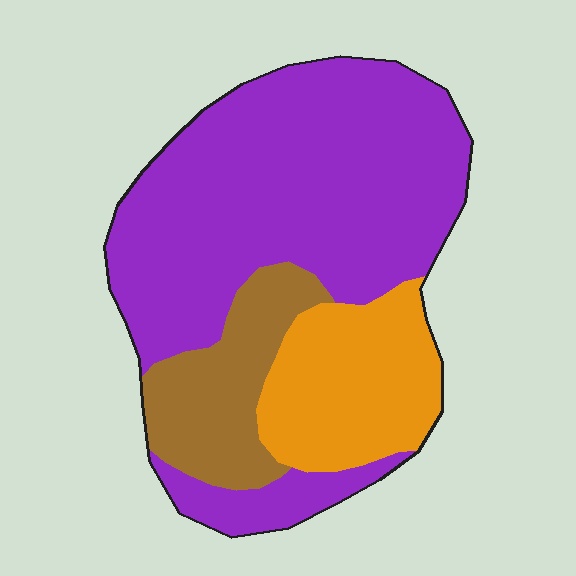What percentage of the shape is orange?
Orange takes up about one fifth (1/5) of the shape.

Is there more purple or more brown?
Purple.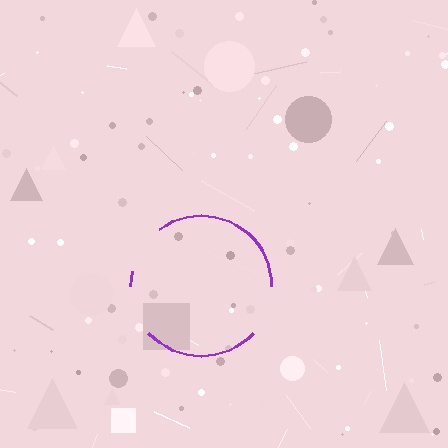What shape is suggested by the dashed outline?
The dashed outline suggests a circle.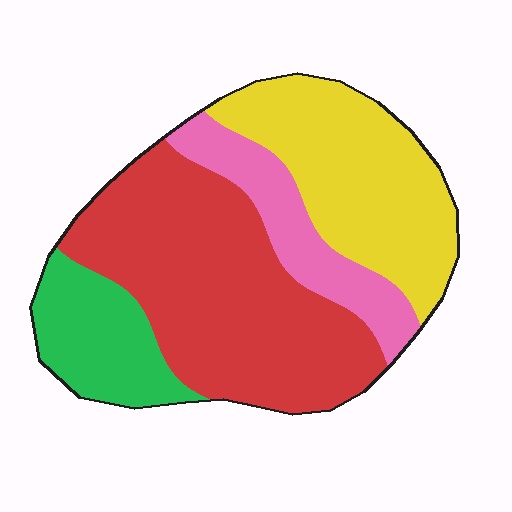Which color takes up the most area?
Red, at roughly 45%.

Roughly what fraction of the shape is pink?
Pink covers around 15% of the shape.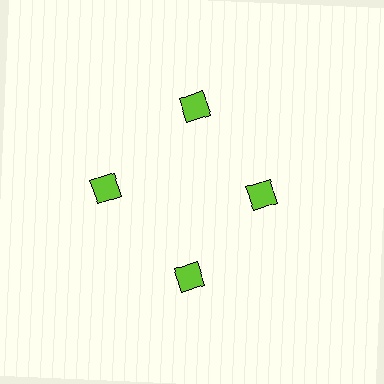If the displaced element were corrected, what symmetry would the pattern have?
It would have 4-fold rotational symmetry — the pattern would map onto itself every 90 degrees.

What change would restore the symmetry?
The symmetry would be restored by moving it outward, back onto the ring so that all 4 squares sit at equal angles and equal distance from the center.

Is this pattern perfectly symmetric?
No. The 4 lime squares are arranged in a ring, but one element near the 3 o'clock position is pulled inward toward the center, breaking the 4-fold rotational symmetry.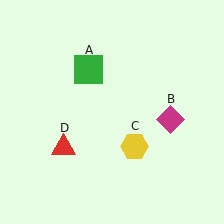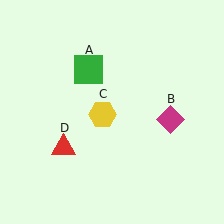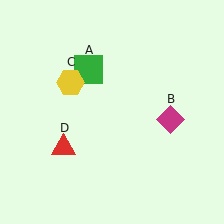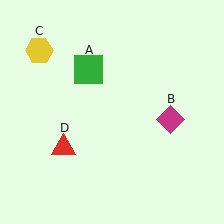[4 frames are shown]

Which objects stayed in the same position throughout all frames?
Green square (object A) and magenta diamond (object B) and red triangle (object D) remained stationary.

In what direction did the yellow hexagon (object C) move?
The yellow hexagon (object C) moved up and to the left.